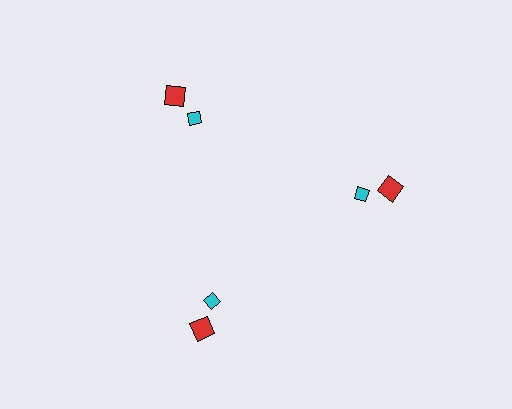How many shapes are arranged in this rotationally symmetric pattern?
There are 6 shapes, arranged in 3 groups of 2.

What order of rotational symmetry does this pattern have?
This pattern has 3-fold rotational symmetry.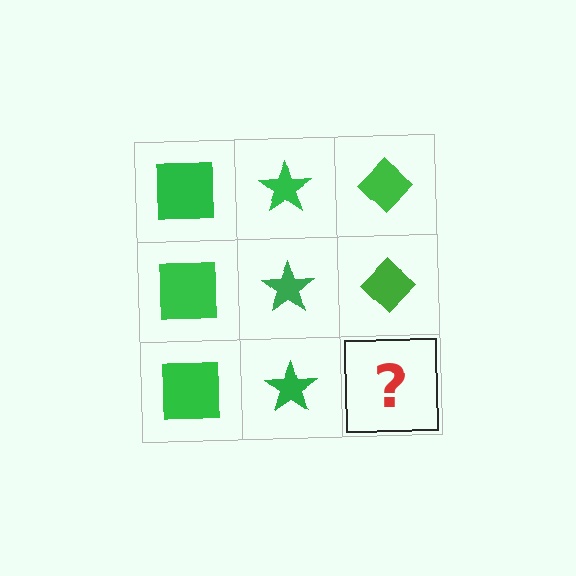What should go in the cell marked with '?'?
The missing cell should contain a green diamond.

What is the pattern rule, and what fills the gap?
The rule is that each column has a consistent shape. The gap should be filled with a green diamond.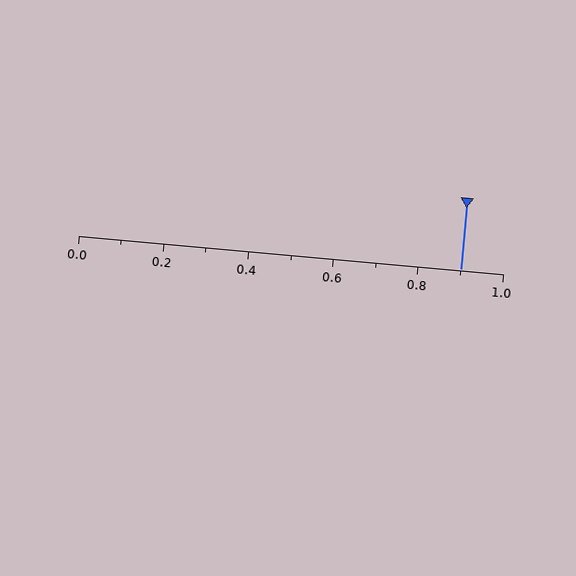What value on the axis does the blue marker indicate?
The marker indicates approximately 0.9.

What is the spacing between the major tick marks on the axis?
The major ticks are spaced 0.2 apart.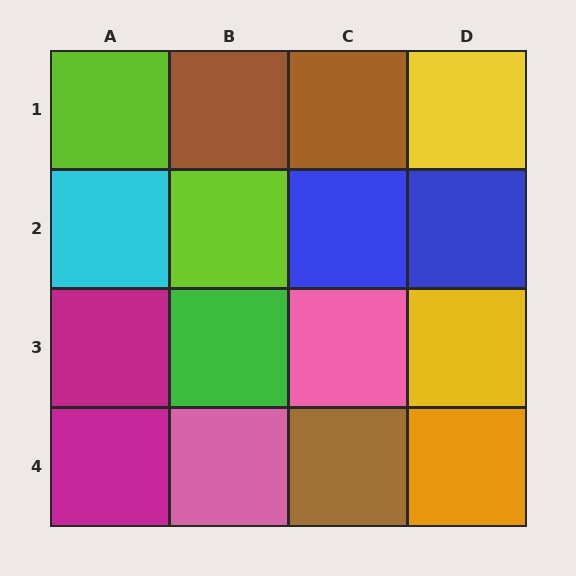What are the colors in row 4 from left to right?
Magenta, pink, brown, orange.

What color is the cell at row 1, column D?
Yellow.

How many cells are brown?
3 cells are brown.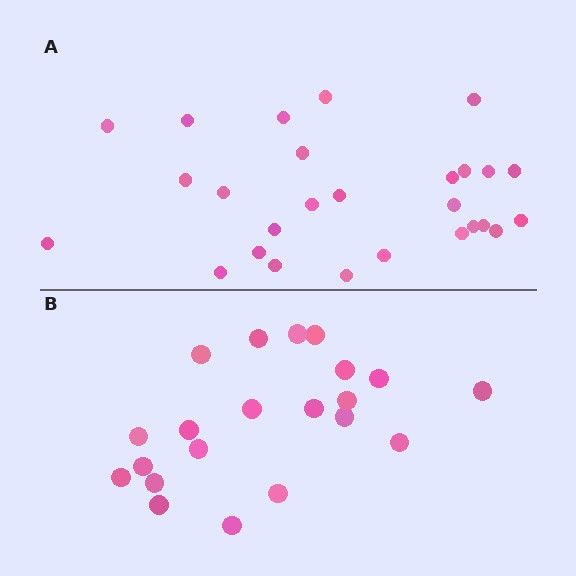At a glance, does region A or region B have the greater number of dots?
Region A (the top region) has more dots.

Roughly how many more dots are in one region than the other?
Region A has about 6 more dots than region B.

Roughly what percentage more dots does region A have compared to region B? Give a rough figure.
About 30% more.